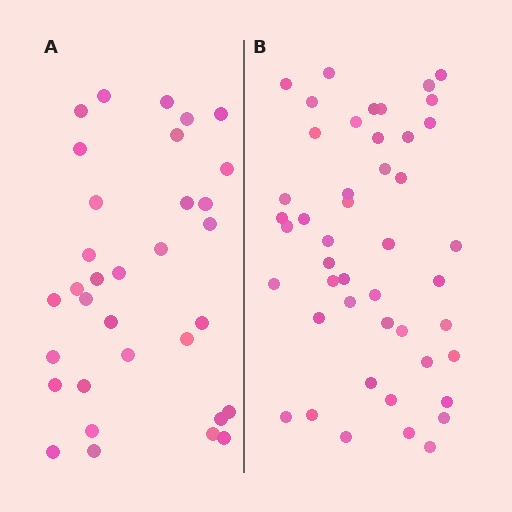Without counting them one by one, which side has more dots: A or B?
Region B (the right region) has more dots.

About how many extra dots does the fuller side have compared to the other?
Region B has approximately 15 more dots than region A.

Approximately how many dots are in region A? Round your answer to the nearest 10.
About 30 dots. (The exact count is 33, which rounds to 30.)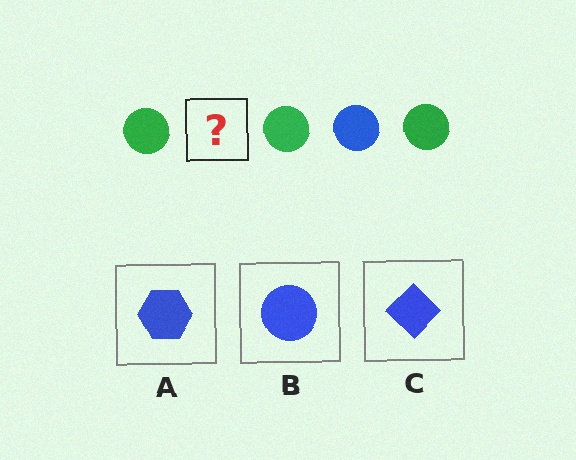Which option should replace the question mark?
Option B.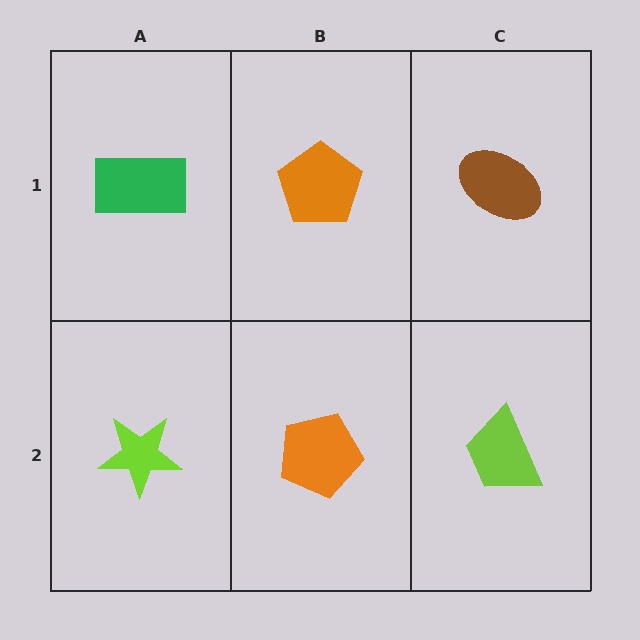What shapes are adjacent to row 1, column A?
A lime star (row 2, column A), an orange pentagon (row 1, column B).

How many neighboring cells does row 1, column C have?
2.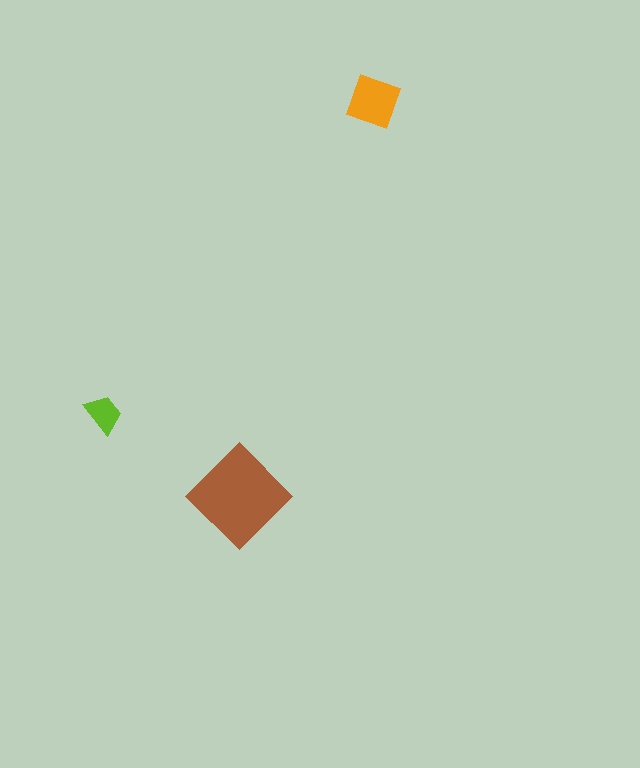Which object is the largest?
The brown diamond.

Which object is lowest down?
The brown diamond is bottommost.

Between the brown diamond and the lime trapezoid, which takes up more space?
The brown diamond.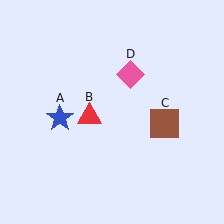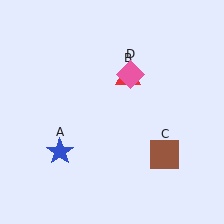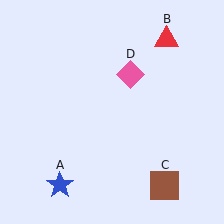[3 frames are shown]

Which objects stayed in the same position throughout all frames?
Pink diamond (object D) remained stationary.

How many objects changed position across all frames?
3 objects changed position: blue star (object A), red triangle (object B), brown square (object C).